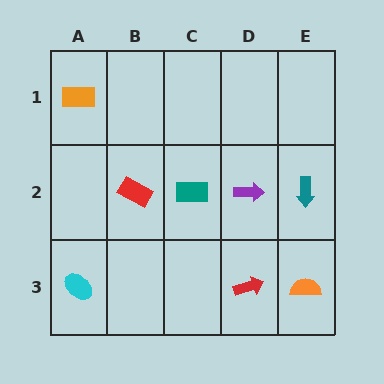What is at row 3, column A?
A cyan ellipse.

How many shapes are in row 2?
4 shapes.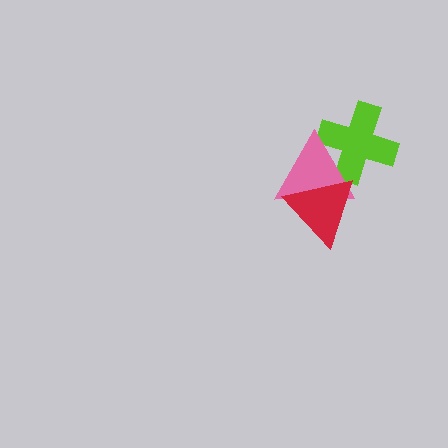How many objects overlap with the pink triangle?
2 objects overlap with the pink triangle.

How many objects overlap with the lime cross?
1 object overlaps with the lime cross.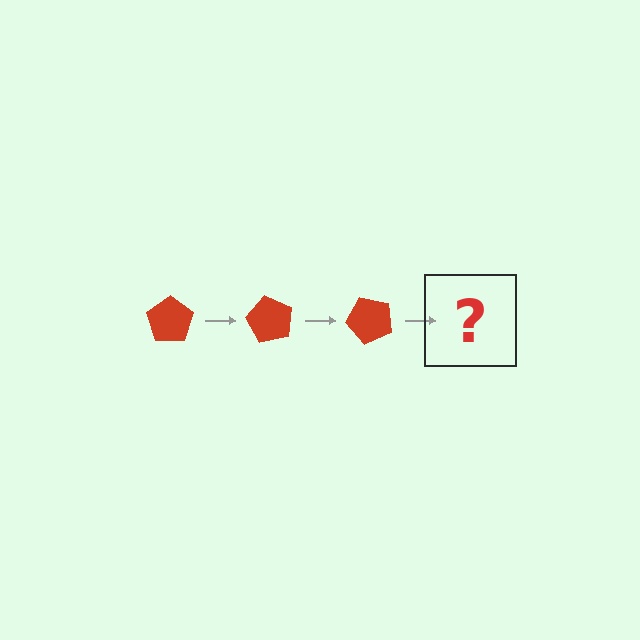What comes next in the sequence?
The next element should be a red pentagon rotated 180 degrees.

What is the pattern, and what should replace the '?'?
The pattern is that the pentagon rotates 60 degrees each step. The '?' should be a red pentagon rotated 180 degrees.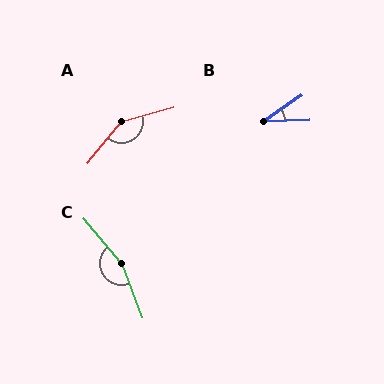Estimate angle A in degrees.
Approximately 144 degrees.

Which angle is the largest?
C, at approximately 160 degrees.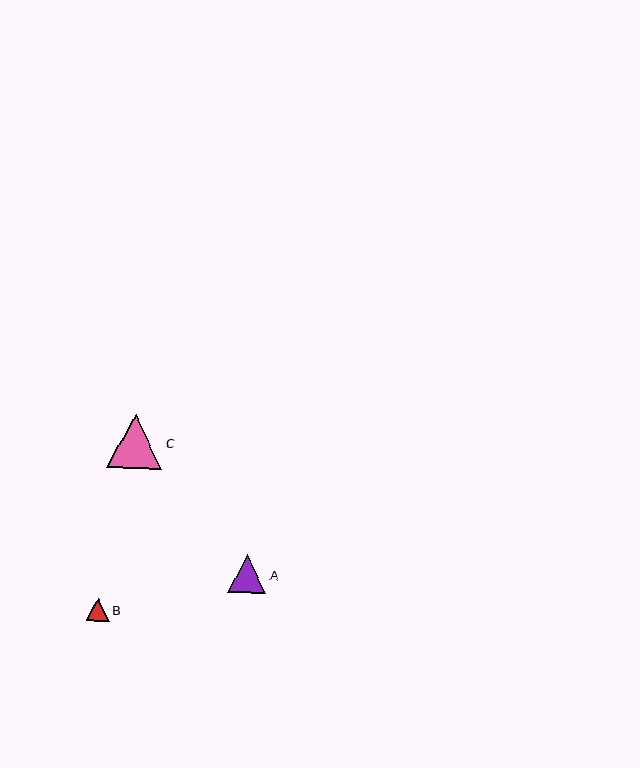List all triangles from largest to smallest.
From largest to smallest: C, A, B.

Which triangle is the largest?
Triangle C is the largest with a size of approximately 55 pixels.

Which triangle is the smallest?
Triangle B is the smallest with a size of approximately 22 pixels.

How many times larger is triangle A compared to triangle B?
Triangle A is approximately 1.7 times the size of triangle B.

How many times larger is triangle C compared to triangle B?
Triangle C is approximately 2.5 times the size of triangle B.